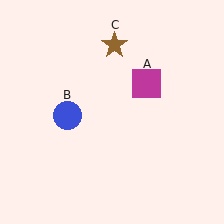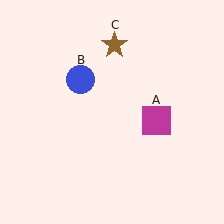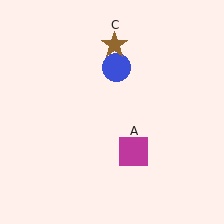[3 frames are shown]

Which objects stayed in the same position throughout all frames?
Brown star (object C) remained stationary.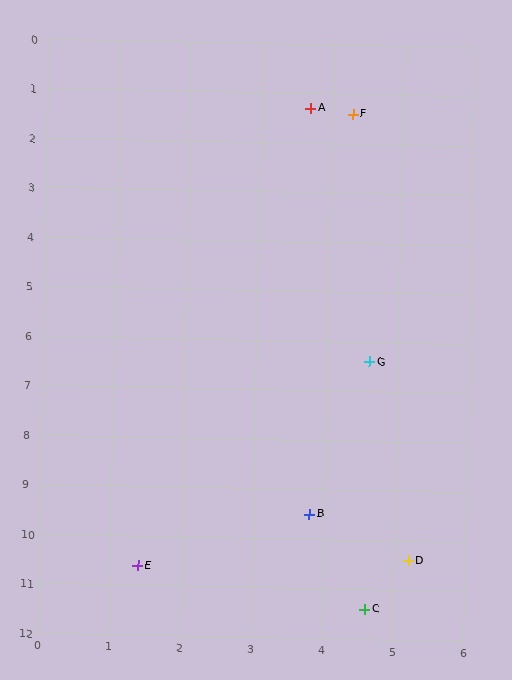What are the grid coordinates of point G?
Point G is at approximately (4.6, 6.4).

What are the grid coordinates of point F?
Point F is at approximately (4.3, 1.4).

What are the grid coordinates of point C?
Point C is at approximately (4.6, 11.4).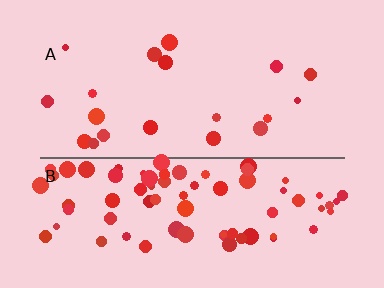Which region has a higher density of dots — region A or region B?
B (the bottom).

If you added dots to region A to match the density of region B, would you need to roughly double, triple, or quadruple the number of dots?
Approximately quadruple.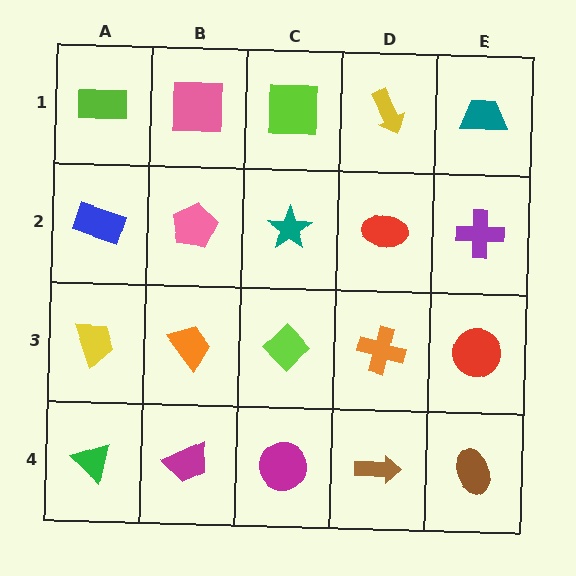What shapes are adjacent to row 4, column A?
A yellow trapezoid (row 3, column A), a magenta trapezoid (row 4, column B).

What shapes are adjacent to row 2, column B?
A pink square (row 1, column B), an orange trapezoid (row 3, column B), a blue rectangle (row 2, column A), a teal star (row 2, column C).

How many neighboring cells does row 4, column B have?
3.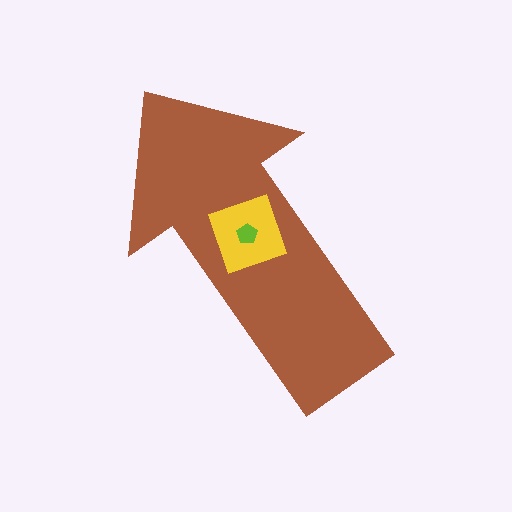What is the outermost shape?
The brown arrow.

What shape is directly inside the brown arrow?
The yellow diamond.